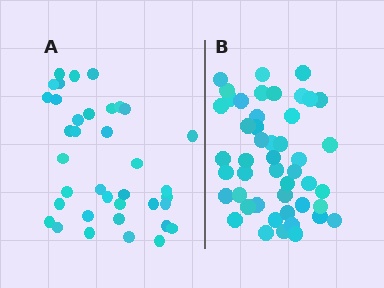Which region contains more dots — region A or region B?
Region B (the right region) has more dots.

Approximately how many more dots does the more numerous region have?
Region B has roughly 10 or so more dots than region A.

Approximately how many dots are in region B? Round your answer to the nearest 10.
About 50 dots. (The exact count is 47, which rounds to 50.)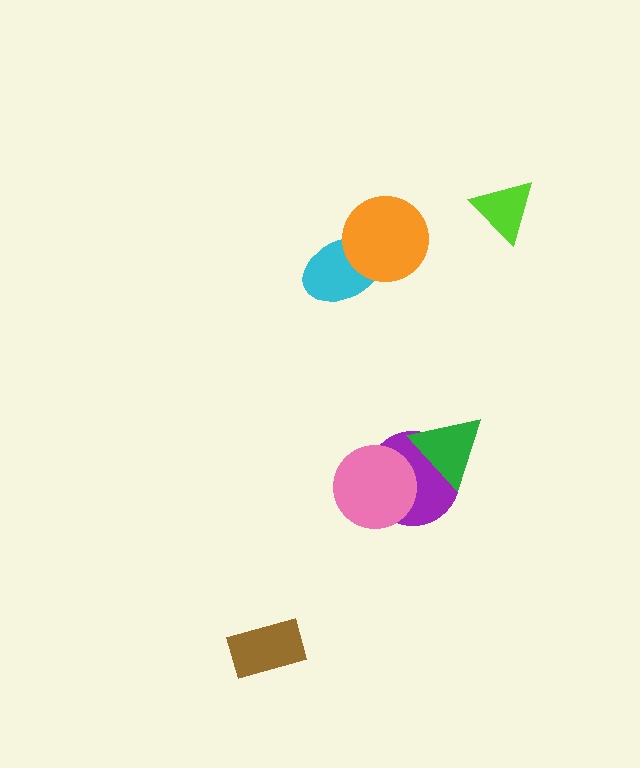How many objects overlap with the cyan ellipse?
1 object overlaps with the cyan ellipse.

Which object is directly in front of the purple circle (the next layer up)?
The green triangle is directly in front of the purple circle.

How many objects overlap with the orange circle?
1 object overlaps with the orange circle.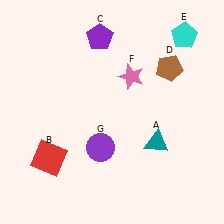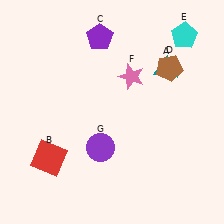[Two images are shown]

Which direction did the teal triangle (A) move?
The teal triangle (A) moved up.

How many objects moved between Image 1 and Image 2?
1 object moved between the two images.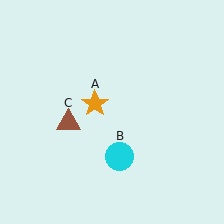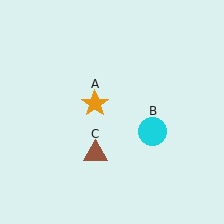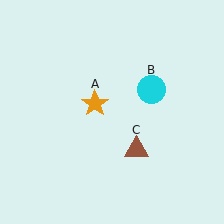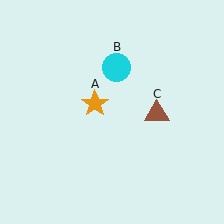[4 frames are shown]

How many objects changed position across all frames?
2 objects changed position: cyan circle (object B), brown triangle (object C).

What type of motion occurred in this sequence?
The cyan circle (object B), brown triangle (object C) rotated counterclockwise around the center of the scene.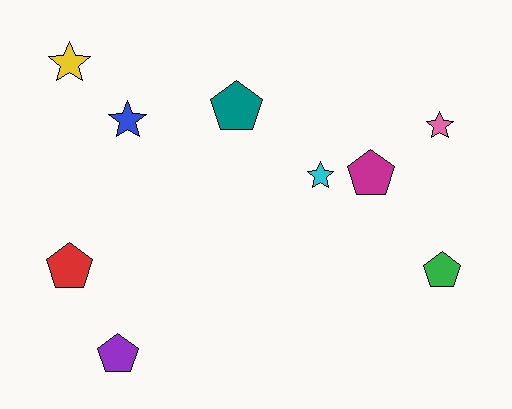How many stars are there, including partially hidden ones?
There are 4 stars.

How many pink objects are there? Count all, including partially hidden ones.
There is 1 pink object.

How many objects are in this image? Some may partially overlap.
There are 9 objects.